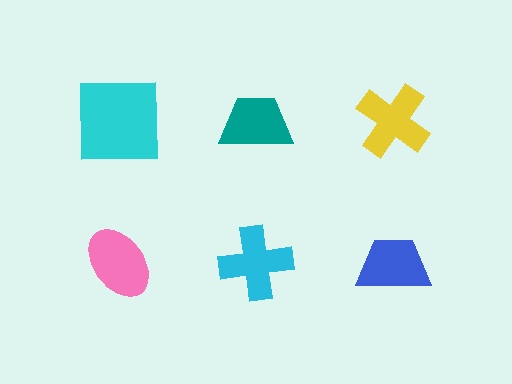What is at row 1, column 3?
A yellow cross.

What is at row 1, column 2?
A teal trapezoid.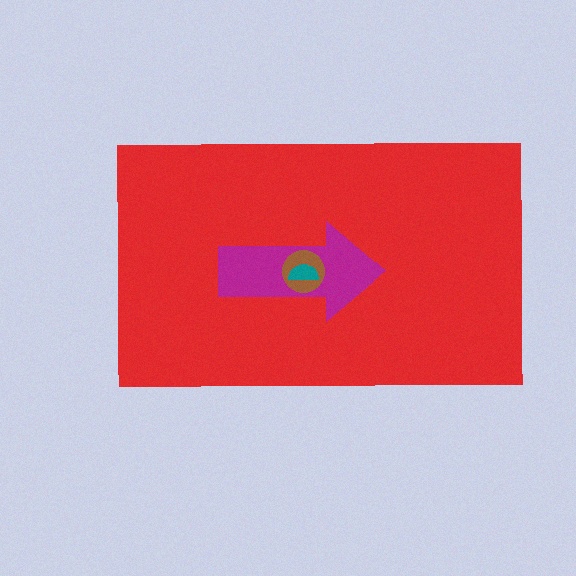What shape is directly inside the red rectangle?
The magenta arrow.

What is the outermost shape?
The red rectangle.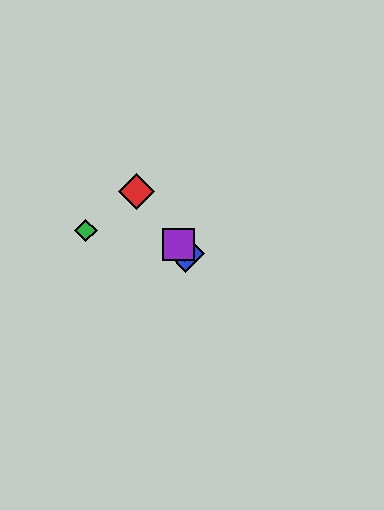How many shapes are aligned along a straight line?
4 shapes (the red diamond, the blue diamond, the yellow hexagon, the purple square) are aligned along a straight line.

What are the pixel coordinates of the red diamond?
The red diamond is at (137, 191).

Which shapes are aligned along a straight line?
The red diamond, the blue diamond, the yellow hexagon, the purple square are aligned along a straight line.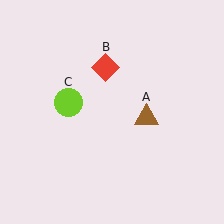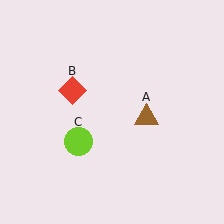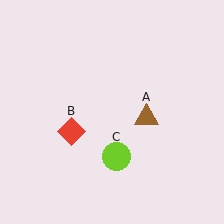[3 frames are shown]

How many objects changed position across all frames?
2 objects changed position: red diamond (object B), lime circle (object C).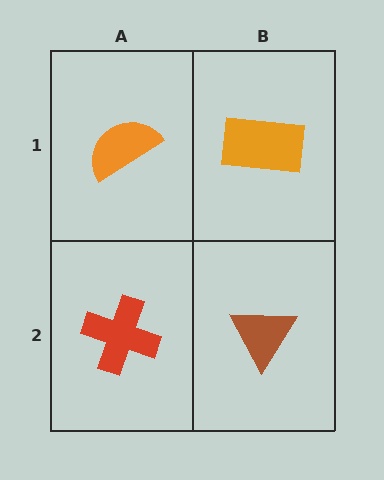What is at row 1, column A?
An orange semicircle.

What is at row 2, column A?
A red cross.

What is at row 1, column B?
An orange rectangle.